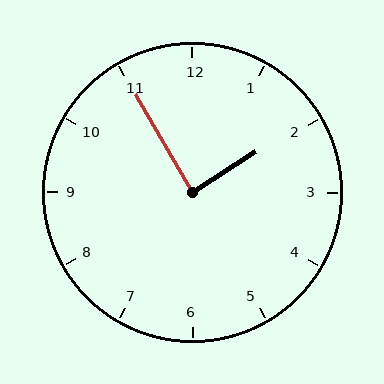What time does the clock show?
1:55.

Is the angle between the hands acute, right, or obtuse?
It is right.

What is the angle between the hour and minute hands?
Approximately 88 degrees.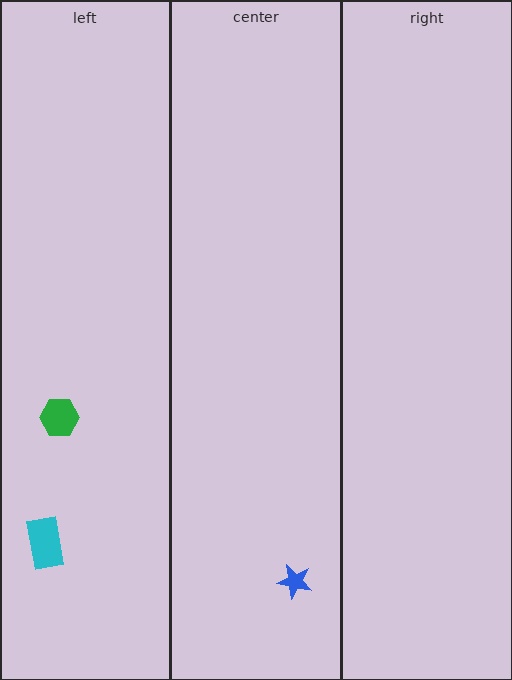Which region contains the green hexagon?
The left region.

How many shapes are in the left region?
2.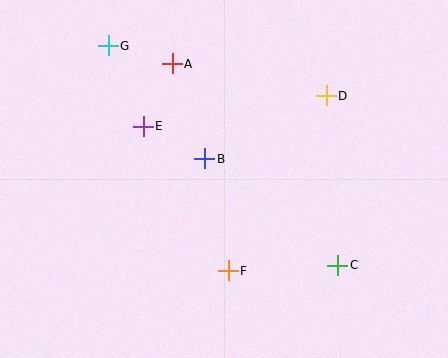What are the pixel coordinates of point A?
Point A is at (172, 64).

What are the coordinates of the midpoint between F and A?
The midpoint between F and A is at (200, 167).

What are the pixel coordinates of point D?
Point D is at (326, 96).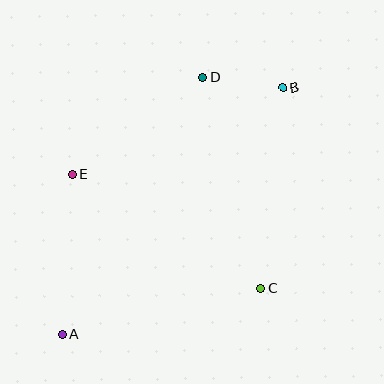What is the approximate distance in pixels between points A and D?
The distance between A and D is approximately 293 pixels.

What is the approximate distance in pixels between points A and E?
The distance between A and E is approximately 161 pixels.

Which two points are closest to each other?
Points B and D are closest to each other.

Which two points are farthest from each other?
Points A and B are farthest from each other.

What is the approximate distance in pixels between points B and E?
The distance between B and E is approximately 228 pixels.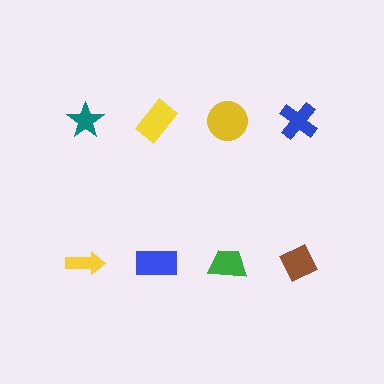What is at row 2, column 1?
A yellow arrow.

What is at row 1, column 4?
A blue cross.